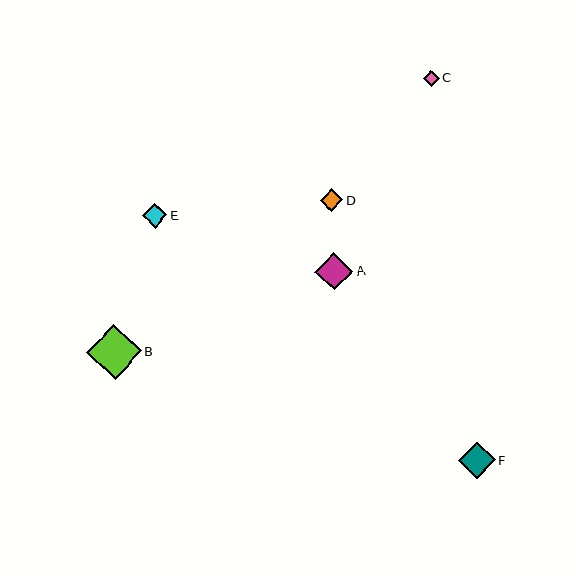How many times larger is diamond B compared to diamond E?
Diamond B is approximately 2.3 times the size of diamond E.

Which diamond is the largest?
Diamond B is the largest with a size of approximately 55 pixels.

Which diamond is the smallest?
Diamond C is the smallest with a size of approximately 16 pixels.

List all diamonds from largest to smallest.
From largest to smallest: B, A, F, E, D, C.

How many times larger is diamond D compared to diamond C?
Diamond D is approximately 1.4 times the size of diamond C.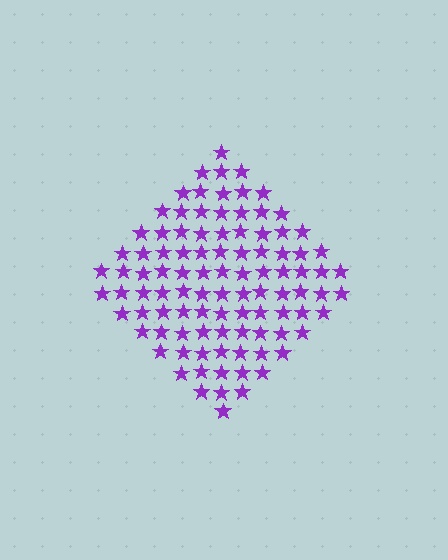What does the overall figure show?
The overall figure shows a diamond.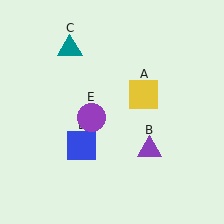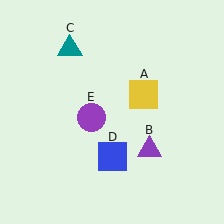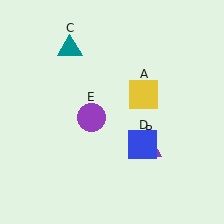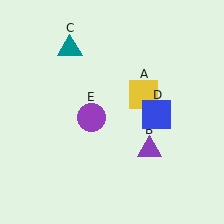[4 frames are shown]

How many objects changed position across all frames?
1 object changed position: blue square (object D).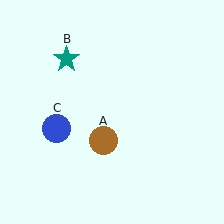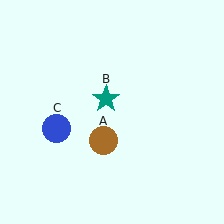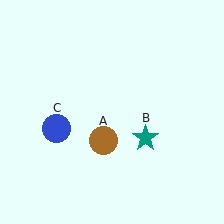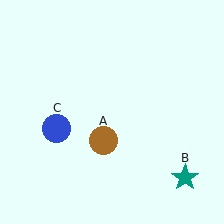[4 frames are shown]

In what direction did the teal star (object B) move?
The teal star (object B) moved down and to the right.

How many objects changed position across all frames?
1 object changed position: teal star (object B).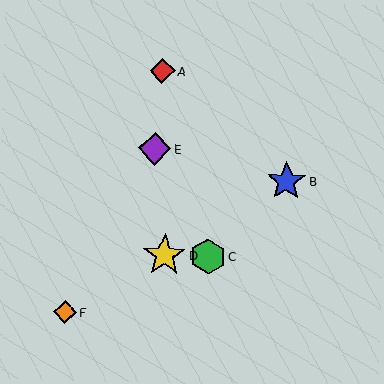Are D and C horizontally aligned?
Yes, both are at y≈255.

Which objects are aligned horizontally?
Objects C, D are aligned horizontally.